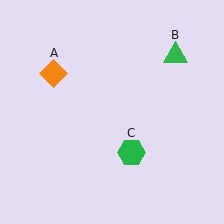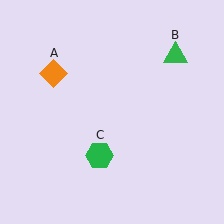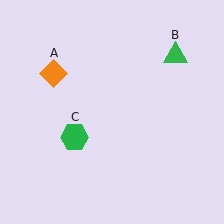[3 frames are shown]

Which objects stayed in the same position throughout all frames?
Orange diamond (object A) and green triangle (object B) remained stationary.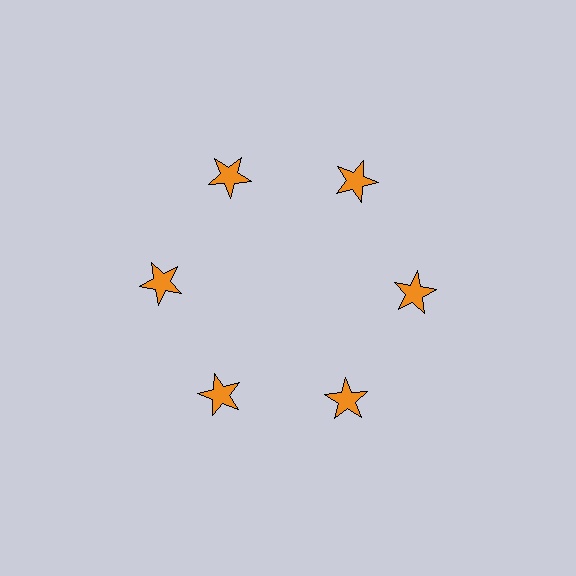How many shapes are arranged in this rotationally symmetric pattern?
There are 6 shapes, arranged in 6 groups of 1.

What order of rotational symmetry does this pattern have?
This pattern has 6-fold rotational symmetry.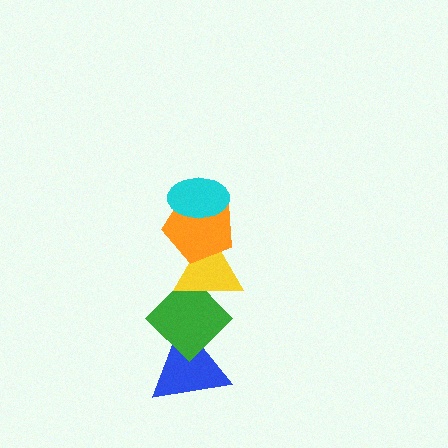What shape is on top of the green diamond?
The yellow triangle is on top of the green diamond.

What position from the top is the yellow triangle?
The yellow triangle is 3rd from the top.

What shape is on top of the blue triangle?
The green diamond is on top of the blue triangle.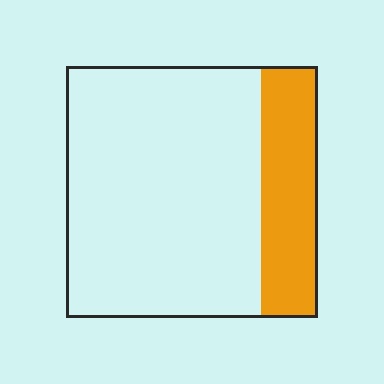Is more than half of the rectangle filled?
No.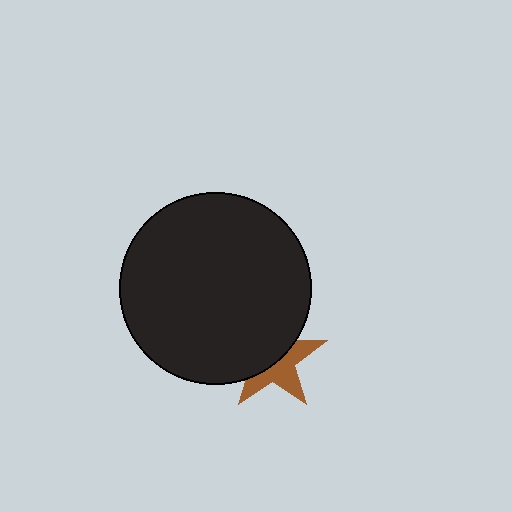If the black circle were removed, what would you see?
You would see the complete brown star.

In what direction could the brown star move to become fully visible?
The brown star could move toward the lower-right. That would shift it out from behind the black circle entirely.